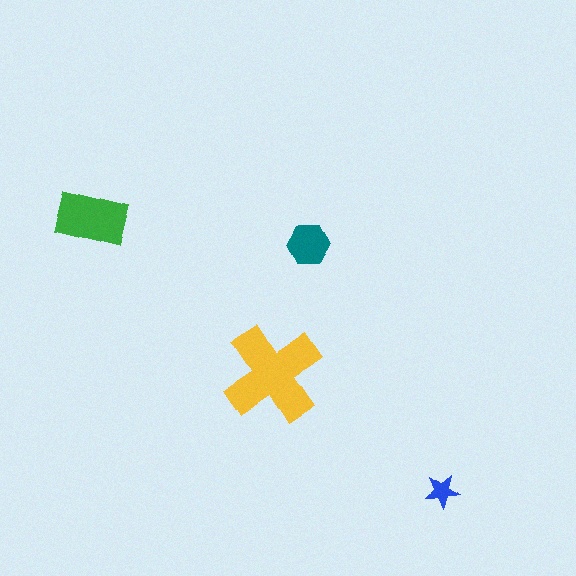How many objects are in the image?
There are 4 objects in the image.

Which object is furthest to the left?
The green rectangle is leftmost.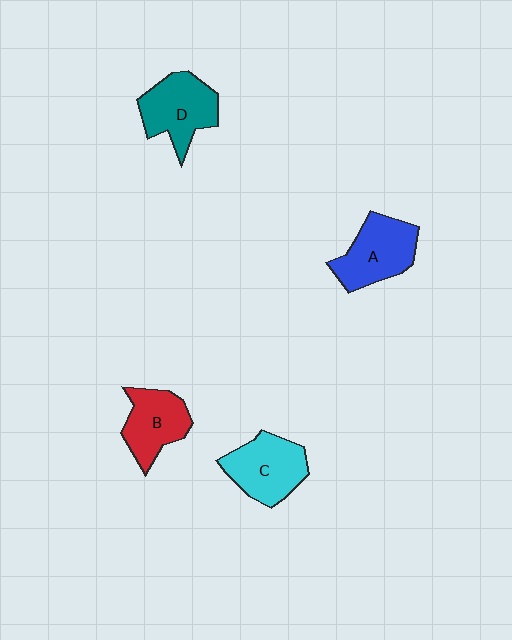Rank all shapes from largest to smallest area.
From largest to smallest: D (teal), A (blue), C (cyan), B (red).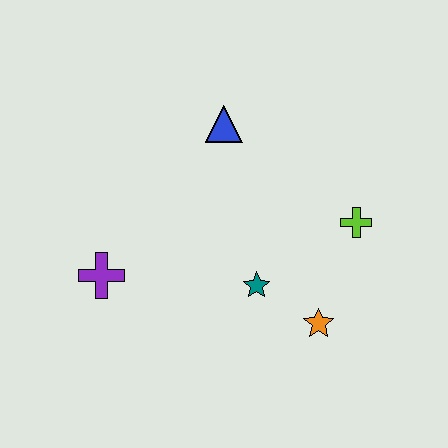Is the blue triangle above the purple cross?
Yes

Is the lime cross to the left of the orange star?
No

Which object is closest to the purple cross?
The teal star is closest to the purple cross.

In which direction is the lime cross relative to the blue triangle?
The lime cross is to the right of the blue triangle.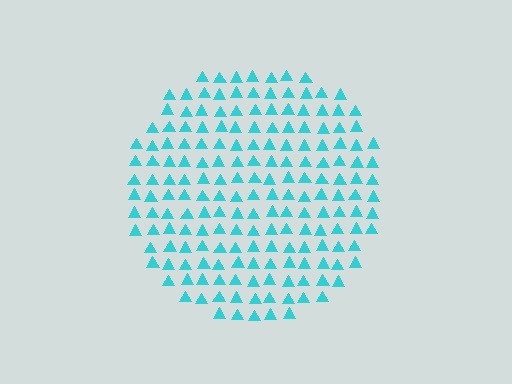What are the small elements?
The small elements are triangles.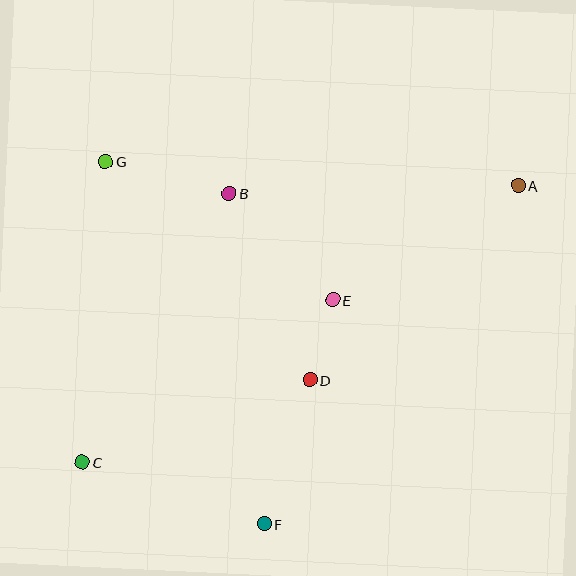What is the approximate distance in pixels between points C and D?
The distance between C and D is approximately 242 pixels.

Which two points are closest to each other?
Points D and E are closest to each other.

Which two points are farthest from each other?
Points A and C are farthest from each other.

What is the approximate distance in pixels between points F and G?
The distance between F and G is approximately 396 pixels.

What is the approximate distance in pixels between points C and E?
The distance between C and E is approximately 299 pixels.